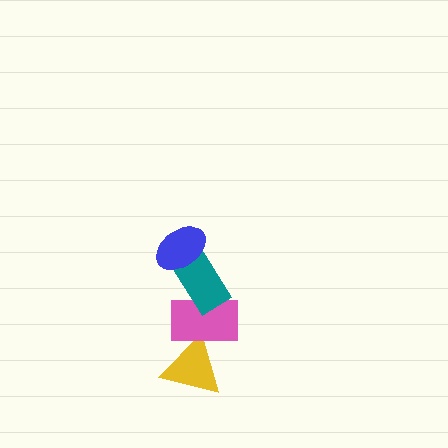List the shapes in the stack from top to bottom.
From top to bottom: the blue ellipse, the teal rectangle, the pink rectangle, the yellow triangle.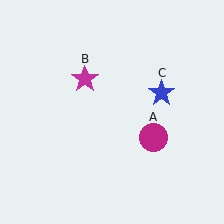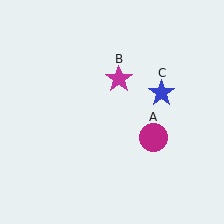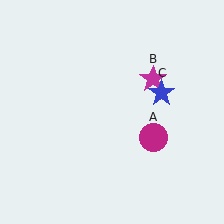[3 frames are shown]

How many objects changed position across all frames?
1 object changed position: magenta star (object B).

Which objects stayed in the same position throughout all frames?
Magenta circle (object A) and blue star (object C) remained stationary.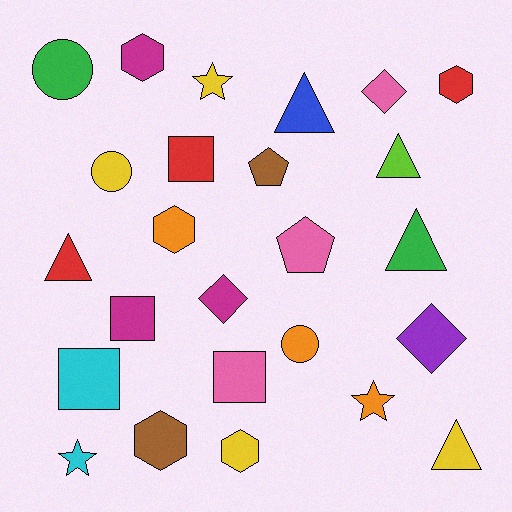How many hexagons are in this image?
There are 5 hexagons.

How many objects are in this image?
There are 25 objects.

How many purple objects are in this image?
There is 1 purple object.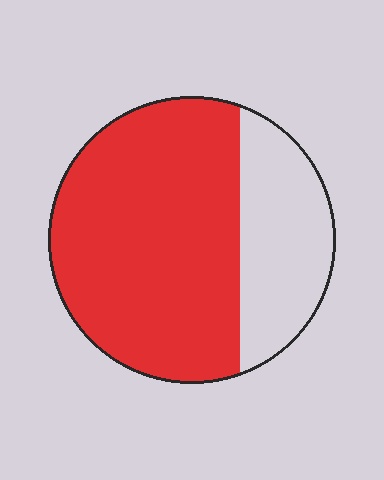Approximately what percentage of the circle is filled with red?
Approximately 70%.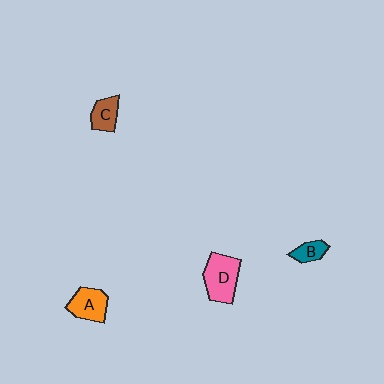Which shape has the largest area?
Shape D (pink).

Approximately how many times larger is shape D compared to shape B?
Approximately 2.4 times.